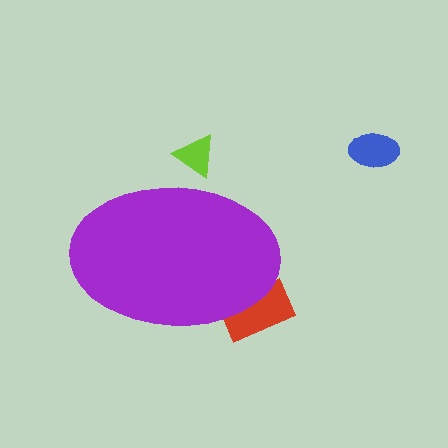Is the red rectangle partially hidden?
Yes, the red rectangle is partially hidden behind the purple ellipse.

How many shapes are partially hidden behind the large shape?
2 shapes are partially hidden.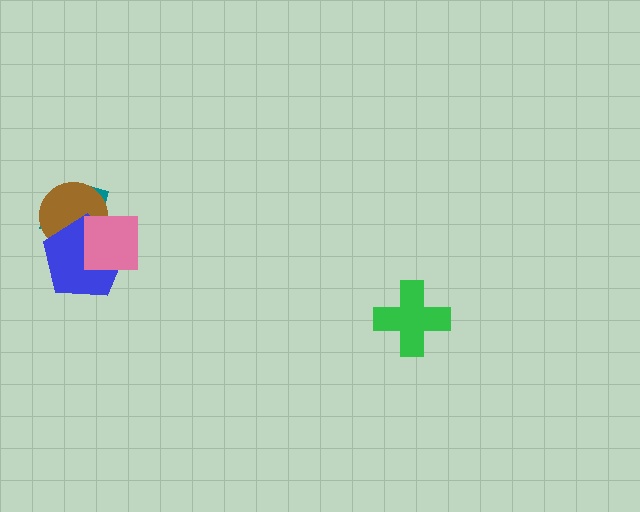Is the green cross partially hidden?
No, no other shape covers it.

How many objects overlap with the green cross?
0 objects overlap with the green cross.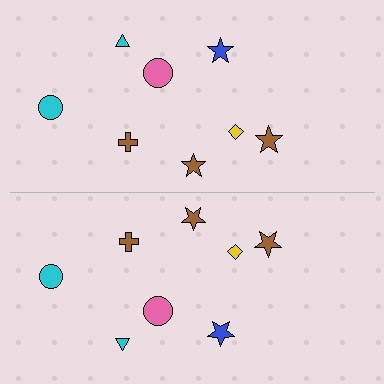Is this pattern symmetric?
Yes, this pattern has bilateral (reflection) symmetry.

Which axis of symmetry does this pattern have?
The pattern has a horizontal axis of symmetry running through the center of the image.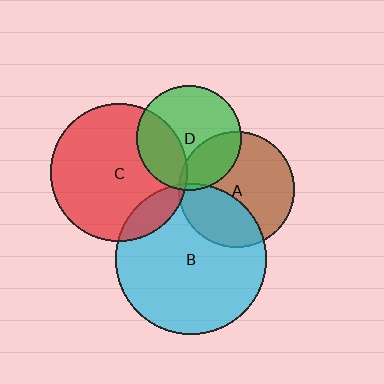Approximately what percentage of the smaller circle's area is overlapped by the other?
Approximately 30%.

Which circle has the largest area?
Circle B (cyan).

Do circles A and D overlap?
Yes.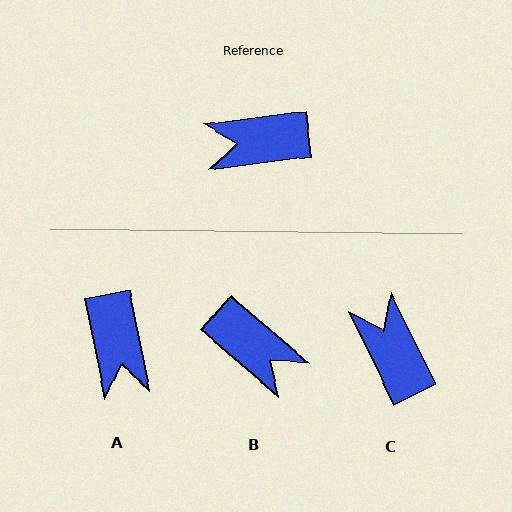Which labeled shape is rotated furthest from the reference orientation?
B, about 132 degrees away.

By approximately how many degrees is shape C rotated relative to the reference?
Approximately 71 degrees clockwise.